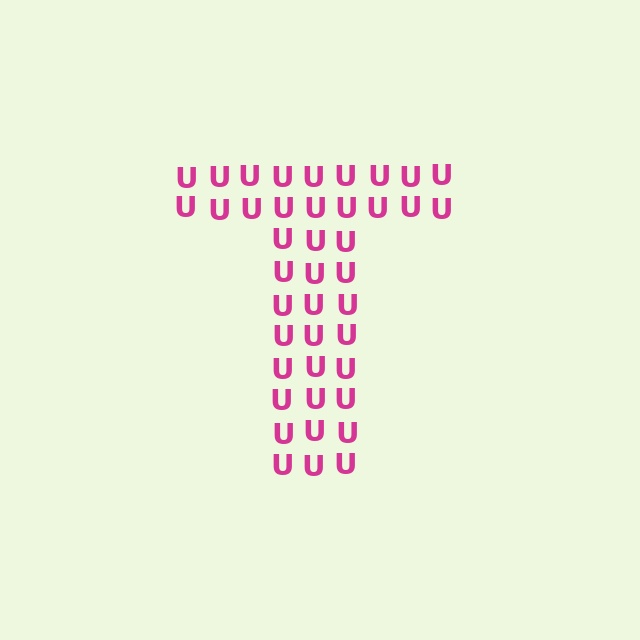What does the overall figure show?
The overall figure shows the letter T.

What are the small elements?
The small elements are letter U's.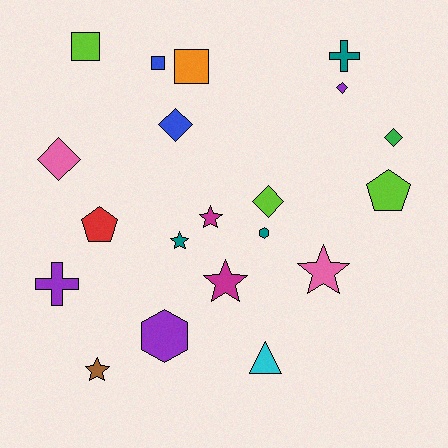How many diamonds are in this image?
There are 5 diamonds.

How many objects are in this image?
There are 20 objects.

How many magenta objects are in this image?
There are 2 magenta objects.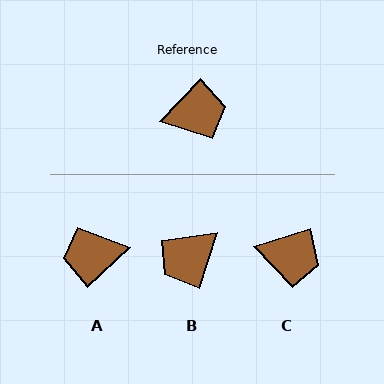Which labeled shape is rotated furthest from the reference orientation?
A, about 177 degrees away.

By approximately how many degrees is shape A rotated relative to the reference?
Approximately 177 degrees counter-clockwise.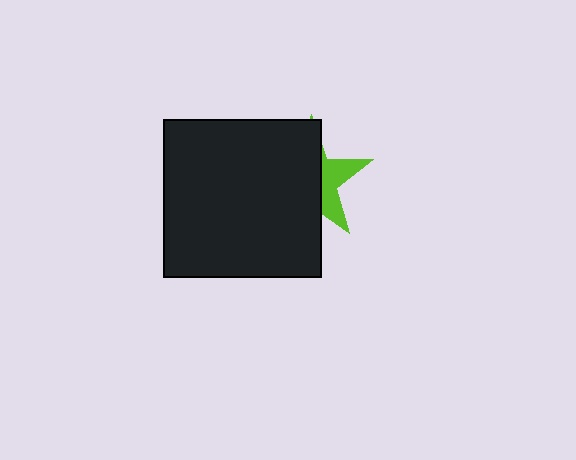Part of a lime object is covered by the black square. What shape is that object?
It is a star.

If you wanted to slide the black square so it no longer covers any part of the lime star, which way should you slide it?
Slide it left — that is the most direct way to separate the two shapes.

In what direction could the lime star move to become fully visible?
The lime star could move right. That would shift it out from behind the black square entirely.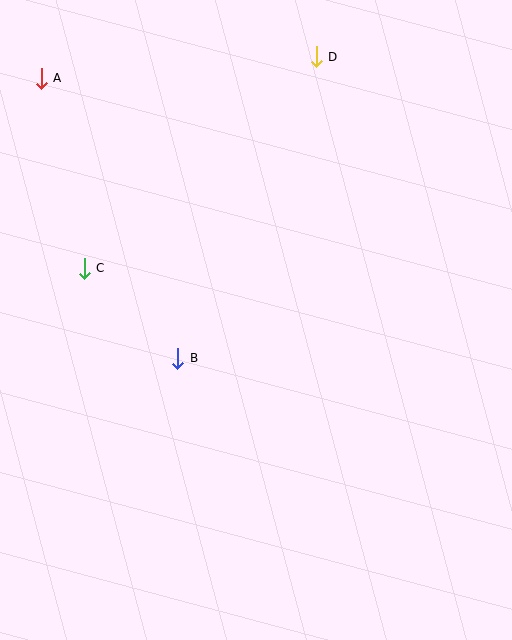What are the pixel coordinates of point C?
Point C is at (84, 268).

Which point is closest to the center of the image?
Point B at (178, 358) is closest to the center.